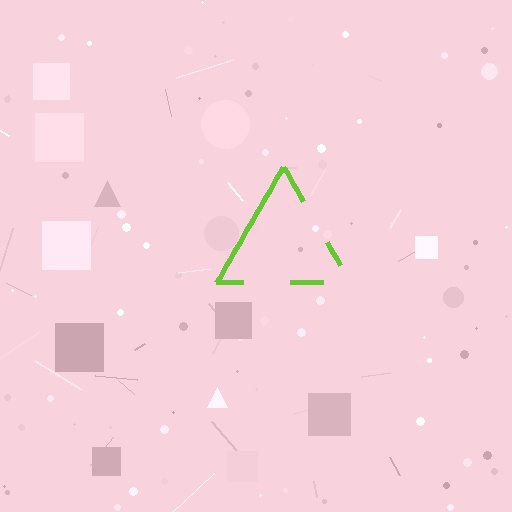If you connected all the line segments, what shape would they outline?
They would outline a triangle.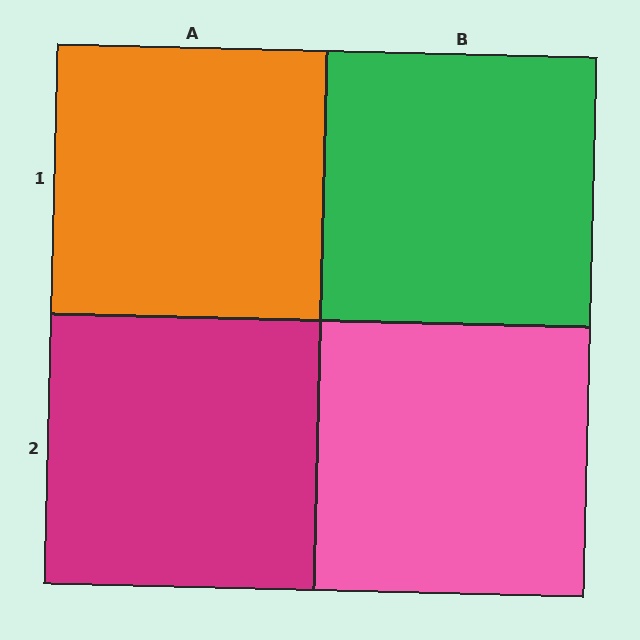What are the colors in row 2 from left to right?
Magenta, pink.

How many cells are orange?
1 cell is orange.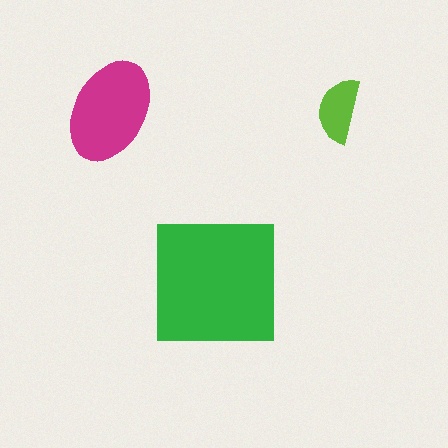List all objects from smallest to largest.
The lime semicircle, the magenta ellipse, the green square.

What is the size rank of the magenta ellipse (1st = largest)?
2nd.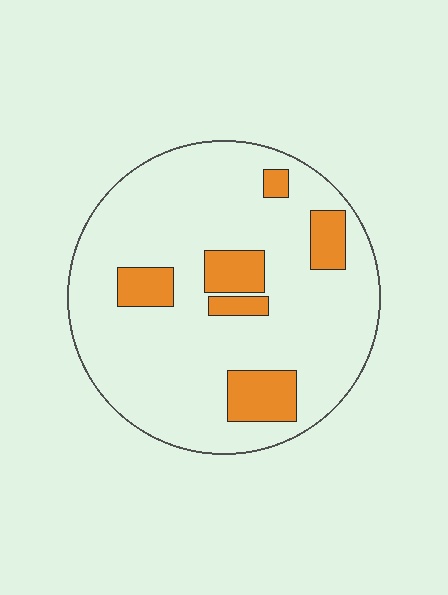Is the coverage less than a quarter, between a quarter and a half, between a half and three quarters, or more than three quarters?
Less than a quarter.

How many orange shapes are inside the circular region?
6.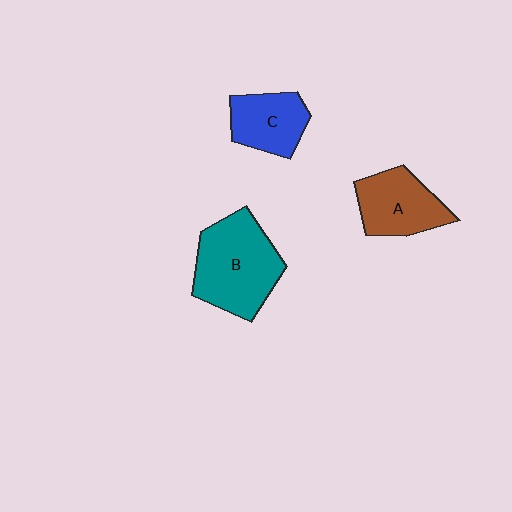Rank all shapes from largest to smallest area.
From largest to smallest: B (teal), A (brown), C (blue).